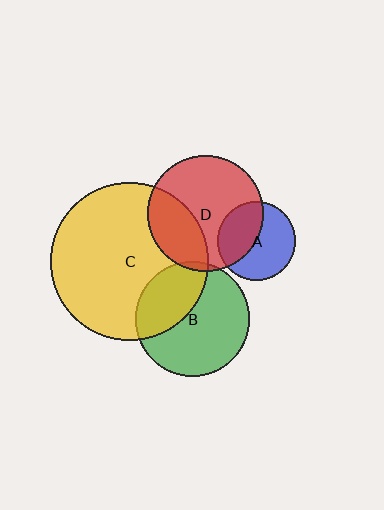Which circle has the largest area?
Circle C (yellow).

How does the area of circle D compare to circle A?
Approximately 2.2 times.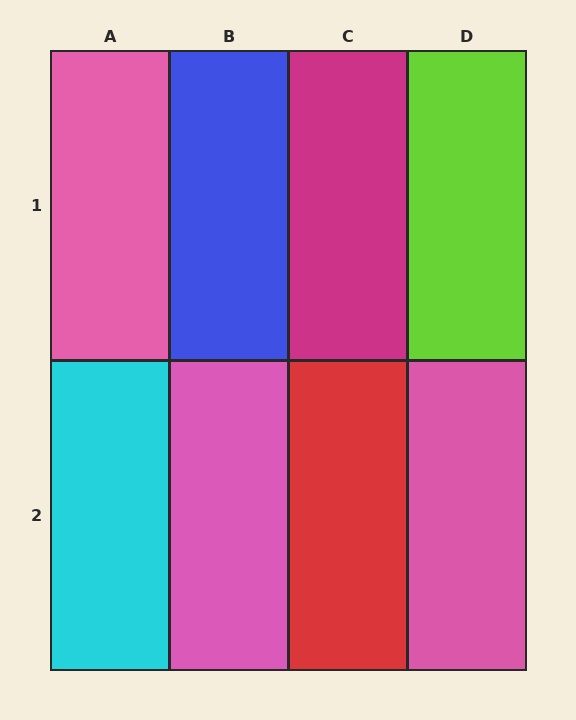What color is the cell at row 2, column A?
Cyan.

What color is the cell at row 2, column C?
Red.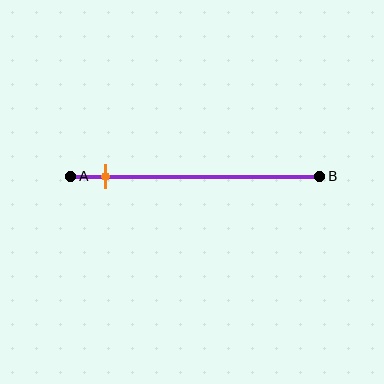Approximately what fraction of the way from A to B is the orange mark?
The orange mark is approximately 15% of the way from A to B.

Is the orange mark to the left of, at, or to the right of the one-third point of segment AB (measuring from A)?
The orange mark is to the left of the one-third point of segment AB.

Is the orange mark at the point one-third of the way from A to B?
No, the mark is at about 15% from A, not at the 33% one-third point.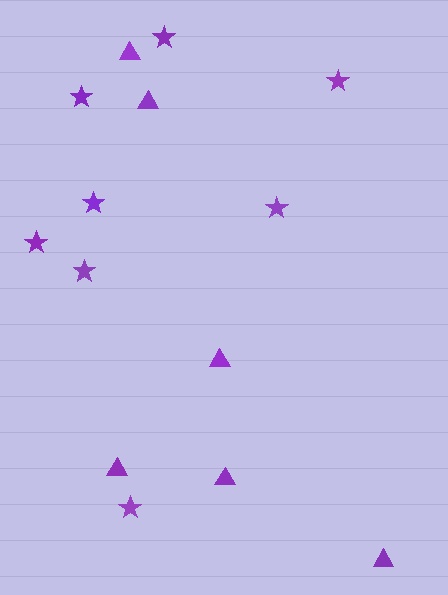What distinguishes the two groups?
There are 2 groups: one group of triangles (6) and one group of stars (8).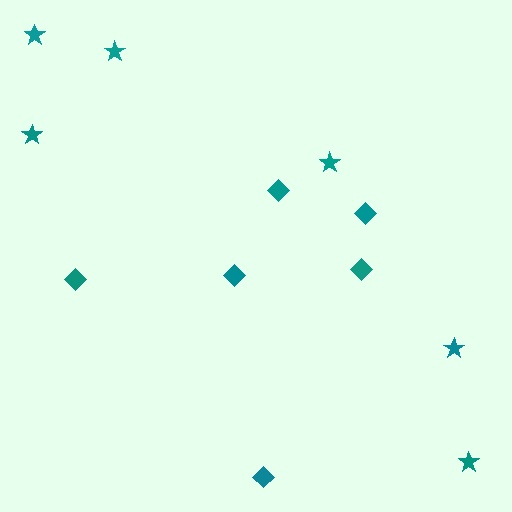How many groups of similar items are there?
There are 2 groups: one group of stars (6) and one group of diamonds (6).